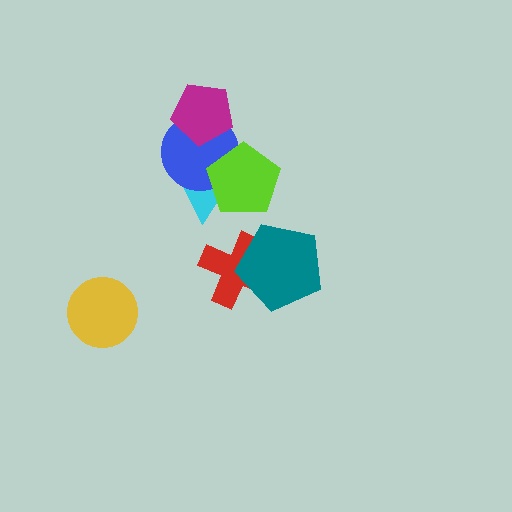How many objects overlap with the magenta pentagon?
1 object overlaps with the magenta pentagon.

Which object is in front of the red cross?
The teal pentagon is in front of the red cross.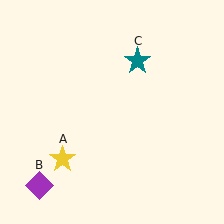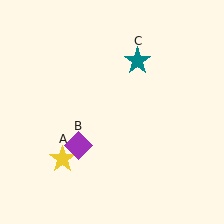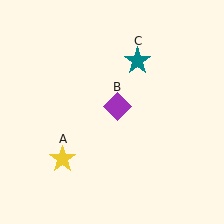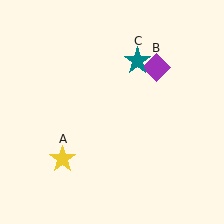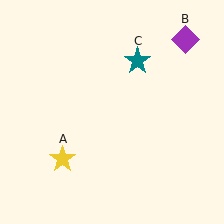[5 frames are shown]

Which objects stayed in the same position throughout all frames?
Yellow star (object A) and teal star (object C) remained stationary.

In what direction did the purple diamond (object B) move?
The purple diamond (object B) moved up and to the right.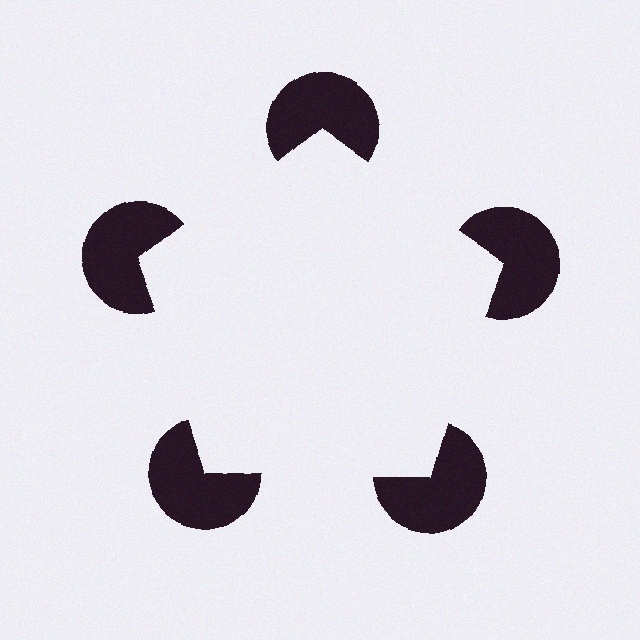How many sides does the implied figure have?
5 sides.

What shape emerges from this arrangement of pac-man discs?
An illusory pentagon — its edges are inferred from the aligned wedge cuts in the pac-man discs, not physically drawn.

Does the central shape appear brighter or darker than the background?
It typically appears slightly brighter than the background, even though no actual brightness change is drawn.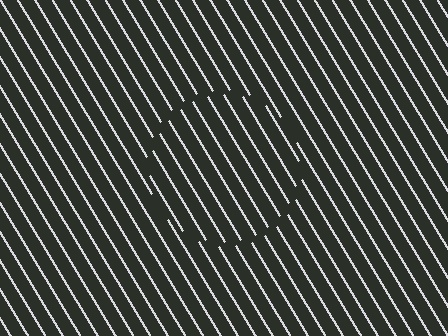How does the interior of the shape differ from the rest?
The interior of the shape contains the same grating, shifted by half a period — the contour is defined by the phase discontinuity where line-ends from the inner and outer gratings abut.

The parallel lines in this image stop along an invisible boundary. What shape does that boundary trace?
An illusory circle. The interior of the shape contains the same grating, shifted by half a period — the contour is defined by the phase discontinuity where line-ends from the inner and outer gratings abut.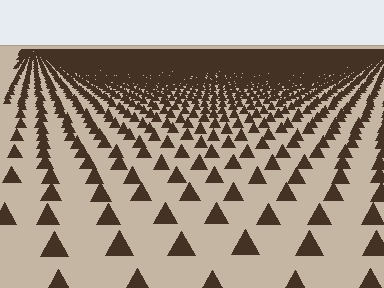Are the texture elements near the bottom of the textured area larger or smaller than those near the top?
Larger. Near the bottom, elements are closer to the viewer and appear at a bigger on-screen size.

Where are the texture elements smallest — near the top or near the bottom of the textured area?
Near the top.